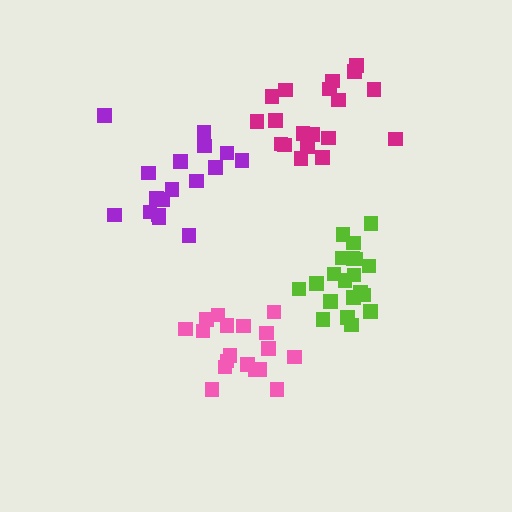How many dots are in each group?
Group 1: 19 dots, Group 2: 17 dots, Group 3: 20 dots, Group 4: 19 dots (75 total).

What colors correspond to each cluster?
The clusters are colored: magenta, purple, lime, pink.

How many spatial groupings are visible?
There are 4 spatial groupings.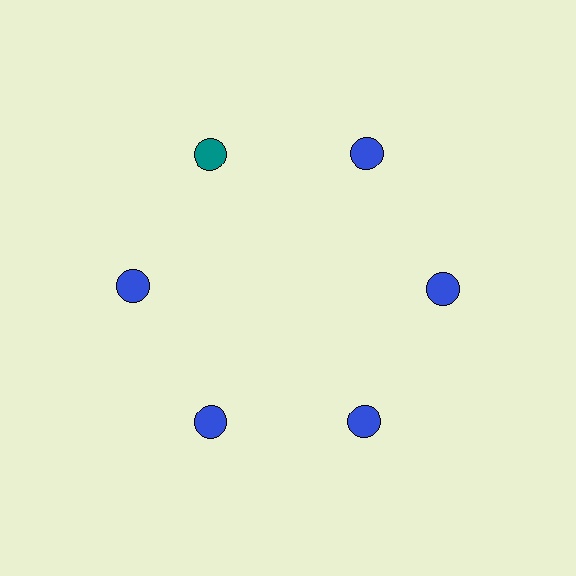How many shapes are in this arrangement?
There are 6 shapes arranged in a ring pattern.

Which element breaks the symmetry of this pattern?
The teal circle at roughly the 11 o'clock position breaks the symmetry. All other shapes are blue circles.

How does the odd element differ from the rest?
It has a different color: teal instead of blue.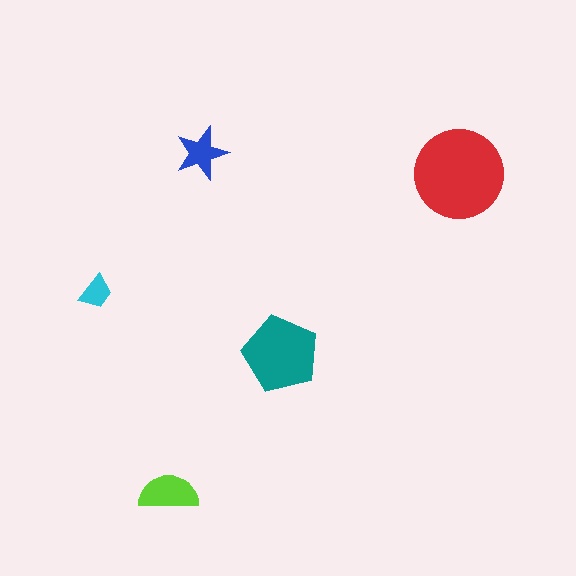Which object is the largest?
The red circle.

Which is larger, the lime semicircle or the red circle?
The red circle.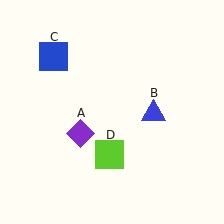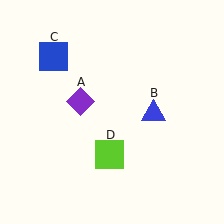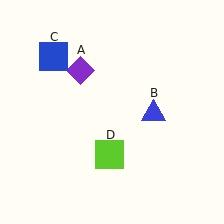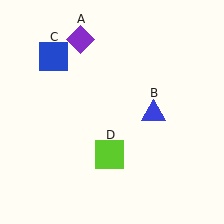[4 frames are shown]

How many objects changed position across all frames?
1 object changed position: purple diamond (object A).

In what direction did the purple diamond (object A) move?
The purple diamond (object A) moved up.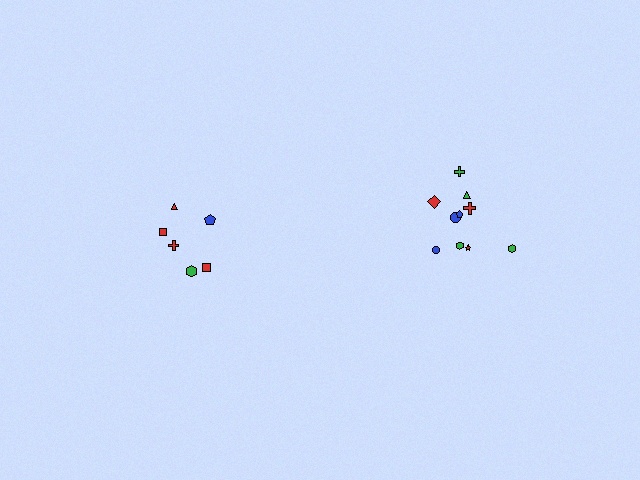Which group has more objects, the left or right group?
The right group.